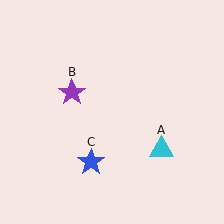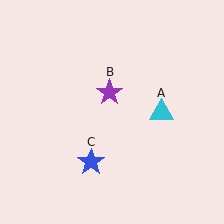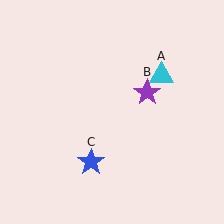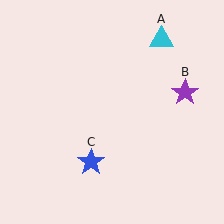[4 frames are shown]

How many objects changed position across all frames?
2 objects changed position: cyan triangle (object A), purple star (object B).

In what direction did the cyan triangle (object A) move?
The cyan triangle (object A) moved up.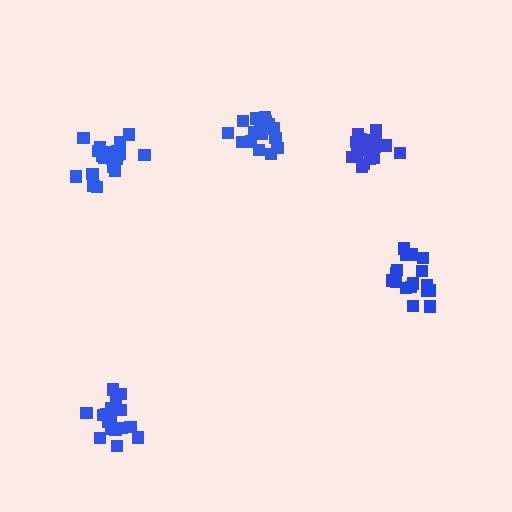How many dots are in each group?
Group 1: 18 dots, Group 2: 19 dots, Group 3: 20 dots, Group 4: 17 dots, Group 5: 17 dots (91 total).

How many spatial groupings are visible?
There are 5 spatial groupings.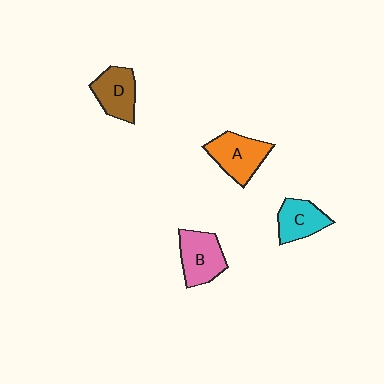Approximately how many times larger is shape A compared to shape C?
Approximately 1.3 times.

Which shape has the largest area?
Shape A (orange).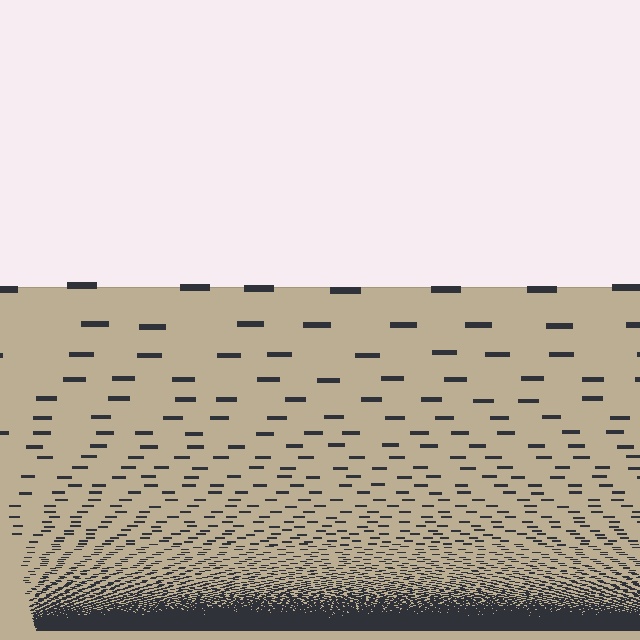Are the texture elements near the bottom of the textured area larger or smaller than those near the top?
Smaller. The gradient is inverted — elements near the bottom are smaller and denser.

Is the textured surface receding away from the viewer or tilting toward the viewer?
The surface appears to tilt toward the viewer. Texture elements get larger and sparser toward the top.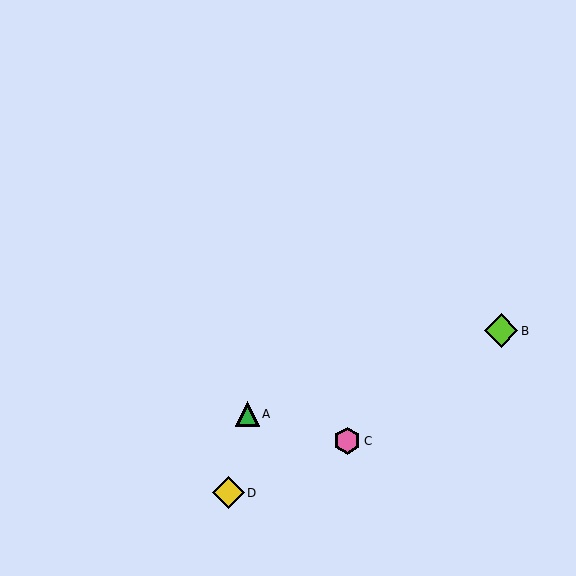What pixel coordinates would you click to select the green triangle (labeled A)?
Click at (247, 414) to select the green triangle A.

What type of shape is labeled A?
Shape A is a green triangle.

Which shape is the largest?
The lime diamond (labeled B) is the largest.